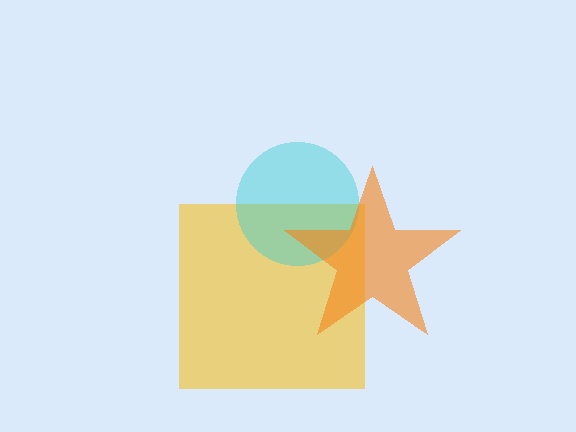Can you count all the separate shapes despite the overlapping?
Yes, there are 3 separate shapes.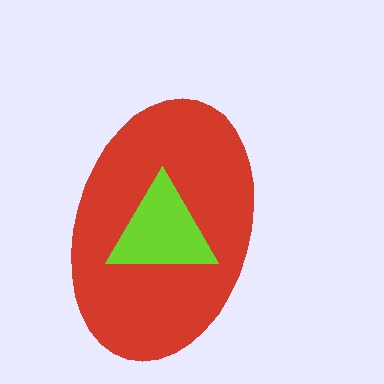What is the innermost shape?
The lime triangle.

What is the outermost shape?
The red ellipse.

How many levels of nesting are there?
2.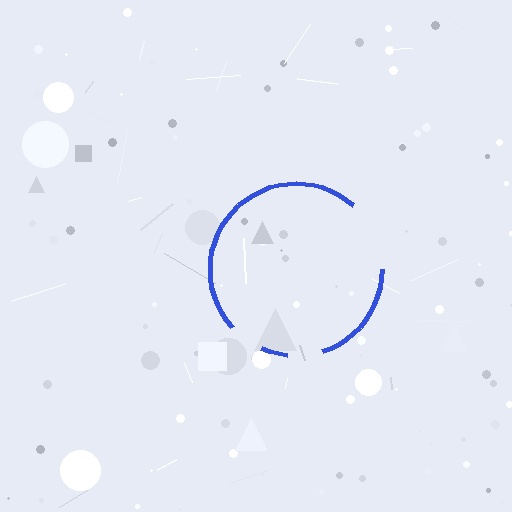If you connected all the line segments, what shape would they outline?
They would outline a circle.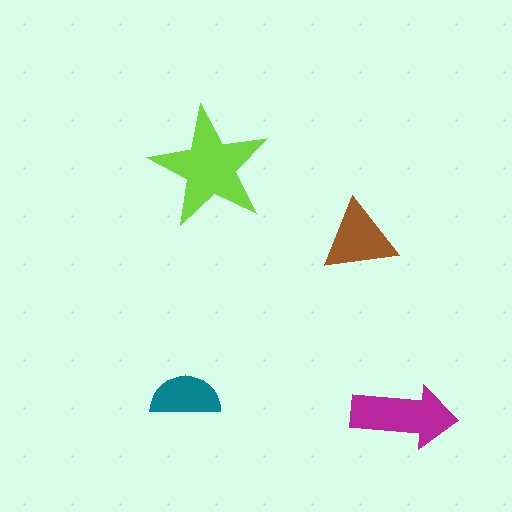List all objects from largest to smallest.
The lime star, the magenta arrow, the brown triangle, the teal semicircle.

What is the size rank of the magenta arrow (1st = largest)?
2nd.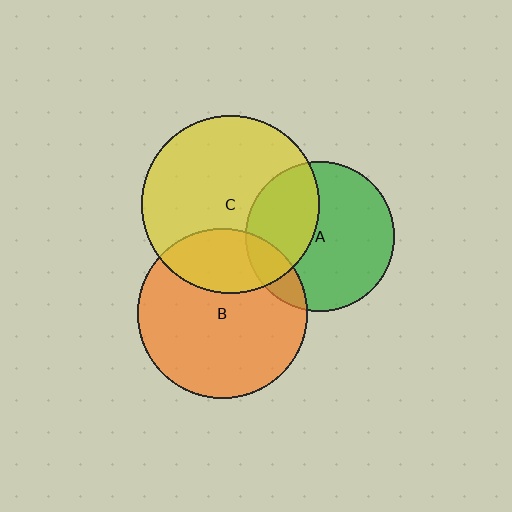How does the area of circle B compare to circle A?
Approximately 1.3 times.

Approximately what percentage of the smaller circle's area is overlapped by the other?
Approximately 15%.